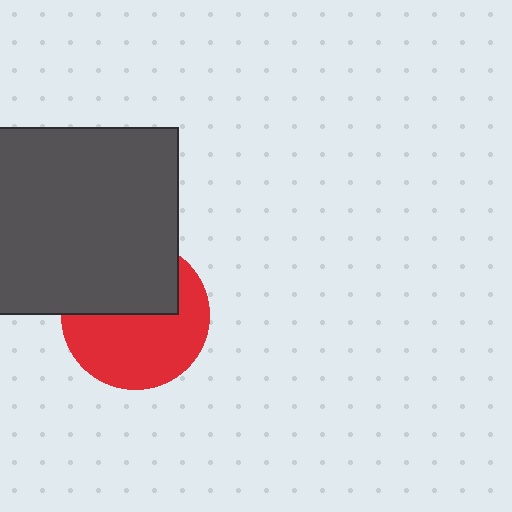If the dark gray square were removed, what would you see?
You would see the complete red circle.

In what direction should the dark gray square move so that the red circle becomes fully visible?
The dark gray square should move up. That is the shortest direction to clear the overlap and leave the red circle fully visible.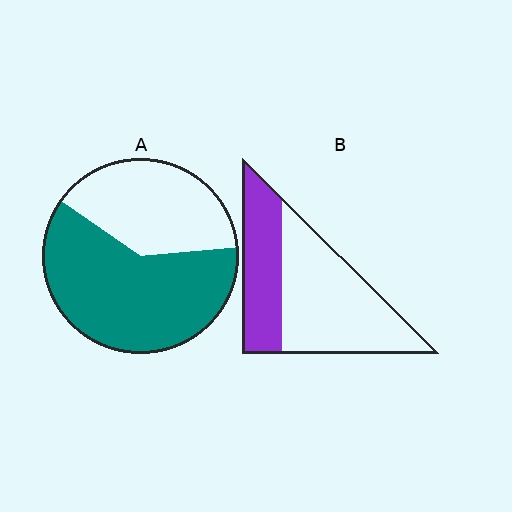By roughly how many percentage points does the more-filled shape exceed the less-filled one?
By roughly 25 percentage points (A over B).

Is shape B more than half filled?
No.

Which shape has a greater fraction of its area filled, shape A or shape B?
Shape A.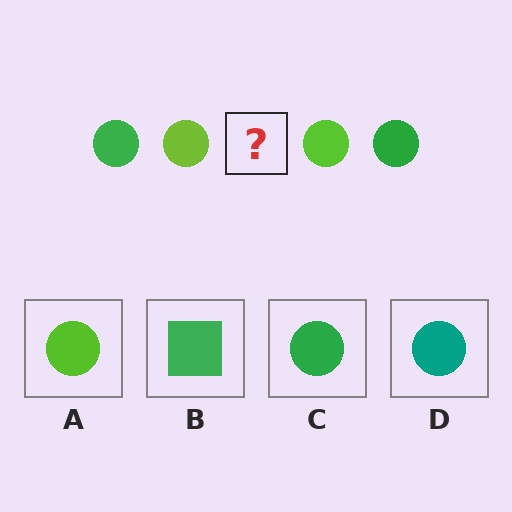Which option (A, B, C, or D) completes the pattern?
C.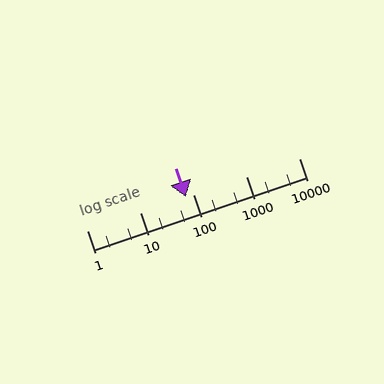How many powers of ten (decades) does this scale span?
The scale spans 4 decades, from 1 to 10000.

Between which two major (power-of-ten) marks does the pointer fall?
The pointer is between 10 and 100.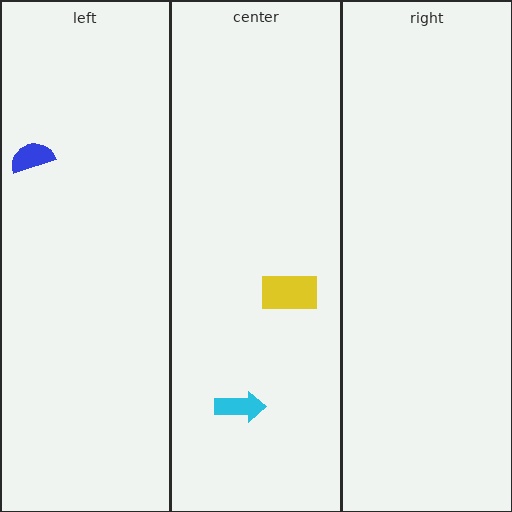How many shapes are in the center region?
2.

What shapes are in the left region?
The blue semicircle.